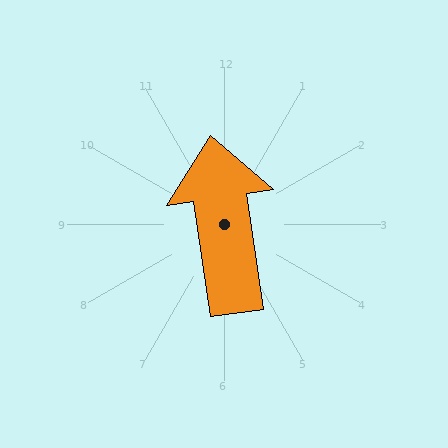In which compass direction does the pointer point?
North.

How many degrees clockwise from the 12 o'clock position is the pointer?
Approximately 352 degrees.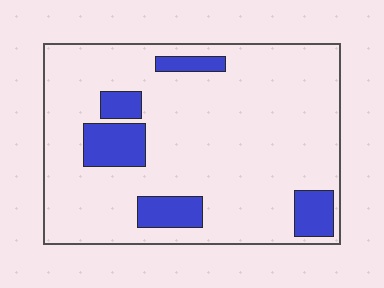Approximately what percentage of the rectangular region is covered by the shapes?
Approximately 15%.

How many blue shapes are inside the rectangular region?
5.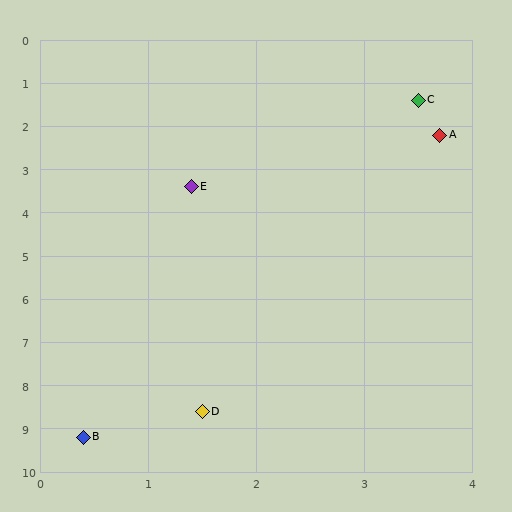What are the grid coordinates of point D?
Point D is at approximately (1.5, 8.6).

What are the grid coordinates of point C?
Point C is at approximately (3.5, 1.4).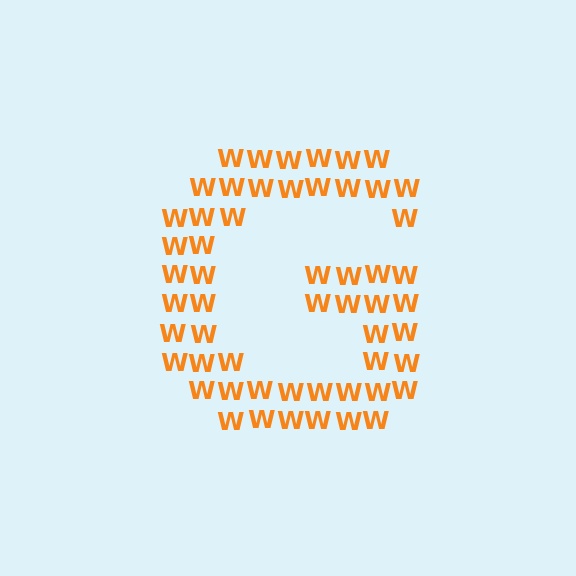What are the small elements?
The small elements are letter W's.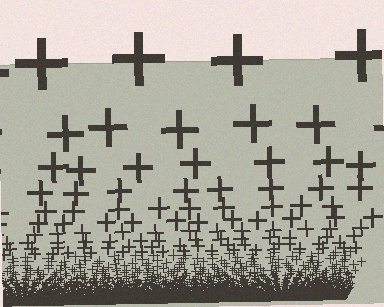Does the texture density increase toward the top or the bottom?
Density increases toward the bottom.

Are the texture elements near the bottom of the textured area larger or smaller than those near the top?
Smaller. The gradient is inverted — elements near the bottom are smaller and denser.